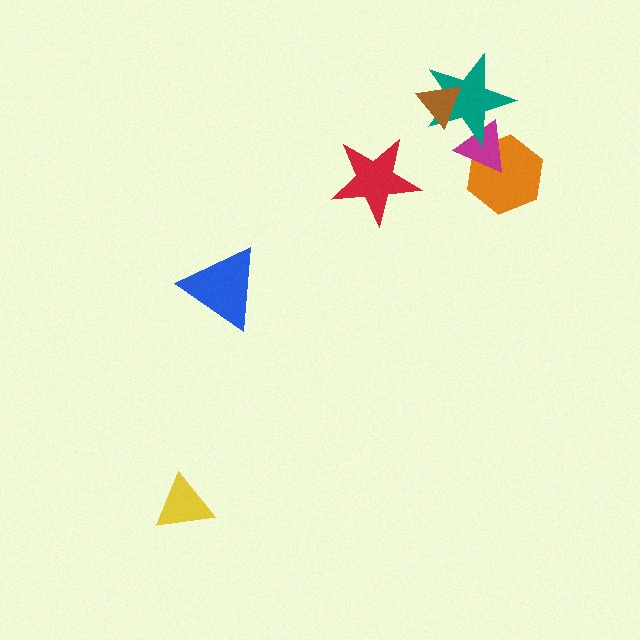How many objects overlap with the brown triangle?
1 object overlaps with the brown triangle.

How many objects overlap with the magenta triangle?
2 objects overlap with the magenta triangle.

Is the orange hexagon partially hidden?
Yes, it is partially covered by another shape.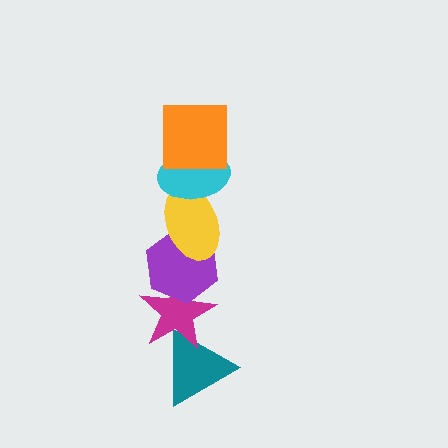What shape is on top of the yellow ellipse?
The cyan ellipse is on top of the yellow ellipse.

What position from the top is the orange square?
The orange square is 1st from the top.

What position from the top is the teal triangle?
The teal triangle is 6th from the top.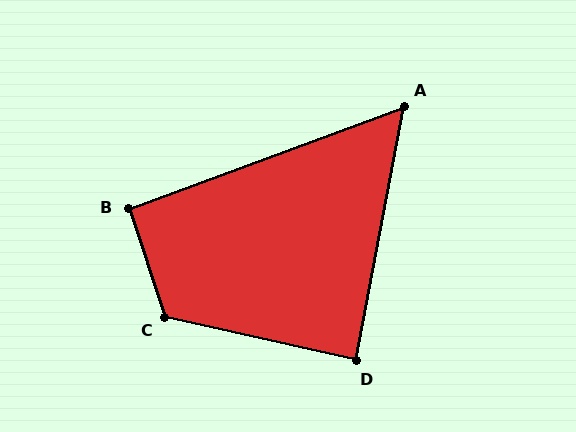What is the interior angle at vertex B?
Approximately 92 degrees (approximately right).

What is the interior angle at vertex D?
Approximately 88 degrees (approximately right).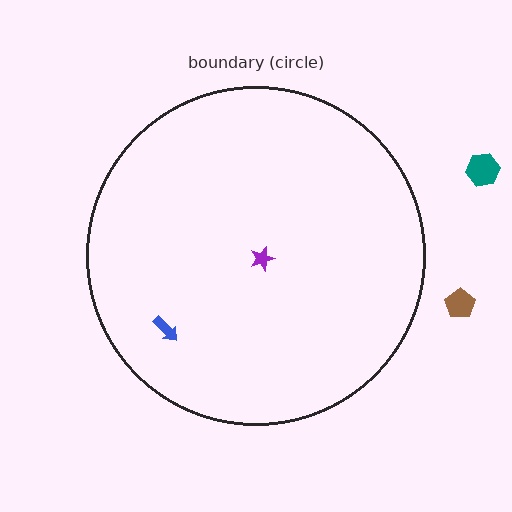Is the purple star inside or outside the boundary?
Inside.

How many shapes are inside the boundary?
2 inside, 2 outside.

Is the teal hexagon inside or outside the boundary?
Outside.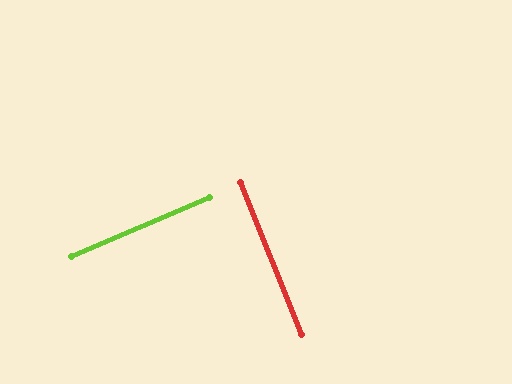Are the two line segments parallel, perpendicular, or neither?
Perpendicular — they meet at approximately 88°.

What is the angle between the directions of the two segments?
Approximately 88 degrees.